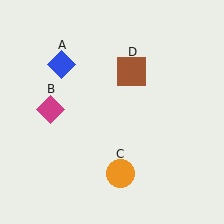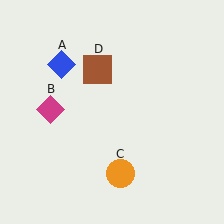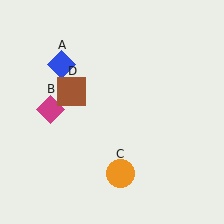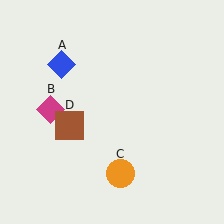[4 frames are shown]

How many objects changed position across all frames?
1 object changed position: brown square (object D).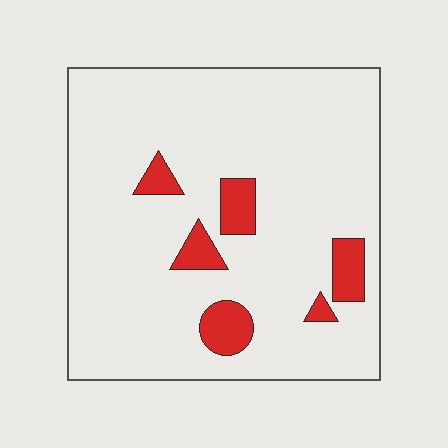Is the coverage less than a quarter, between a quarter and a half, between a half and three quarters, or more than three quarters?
Less than a quarter.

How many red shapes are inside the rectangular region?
6.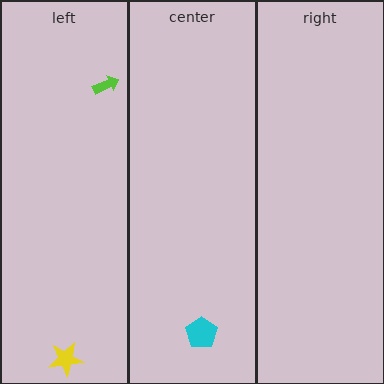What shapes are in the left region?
The lime arrow, the yellow star.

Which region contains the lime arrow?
The left region.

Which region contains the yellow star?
The left region.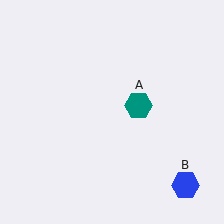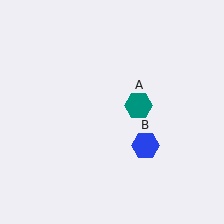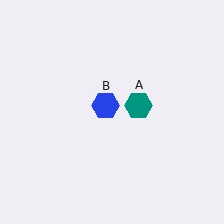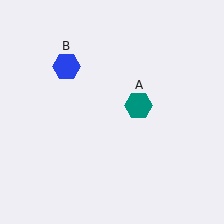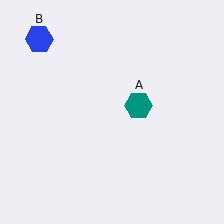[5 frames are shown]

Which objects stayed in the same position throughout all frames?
Teal hexagon (object A) remained stationary.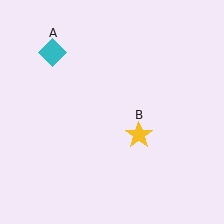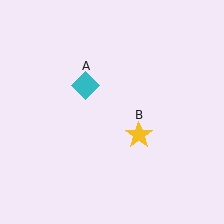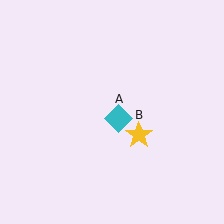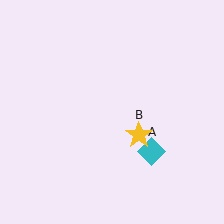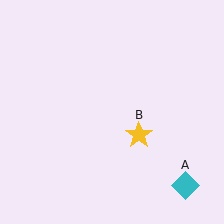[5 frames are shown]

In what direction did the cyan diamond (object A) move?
The cyan diamond (object A) moved down and to the right.